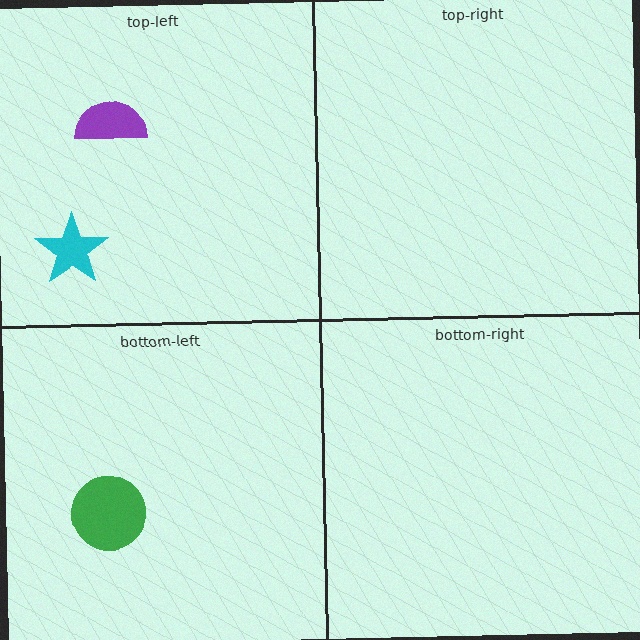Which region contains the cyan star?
The top-left region.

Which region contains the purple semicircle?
The top-left region.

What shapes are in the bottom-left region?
The green circle.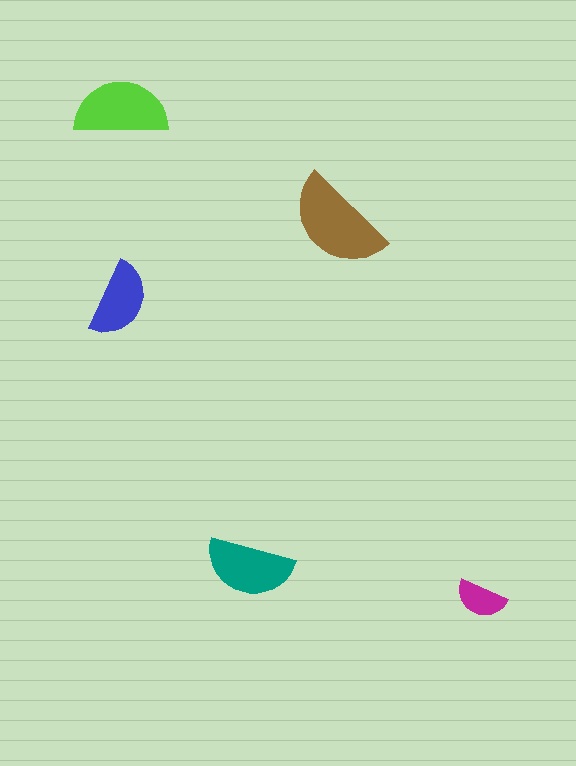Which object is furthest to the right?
The magenta semicircle is rightmost.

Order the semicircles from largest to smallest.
the brown one, the lime one, the teal one, the blue one, the magenta one.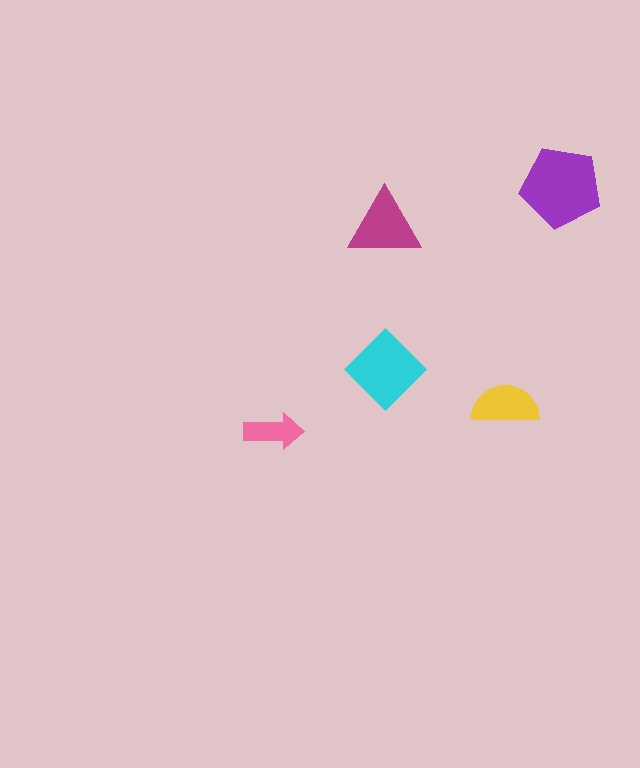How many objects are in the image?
There are 5 objects in the image.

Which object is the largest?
The purple pentagon.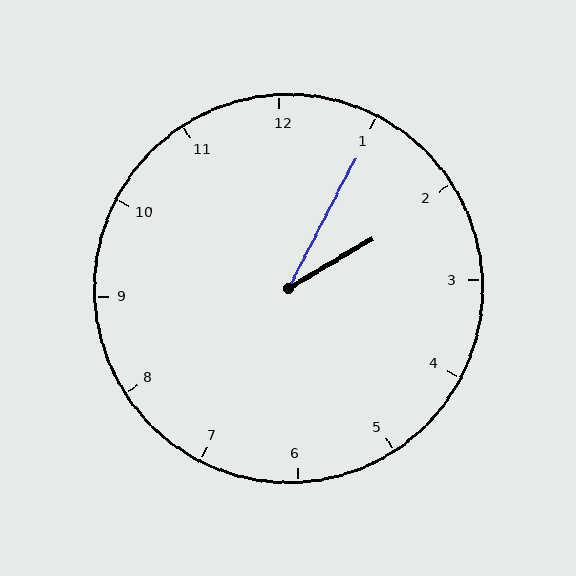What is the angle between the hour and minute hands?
Approximately 32 degrees.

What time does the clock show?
2:05.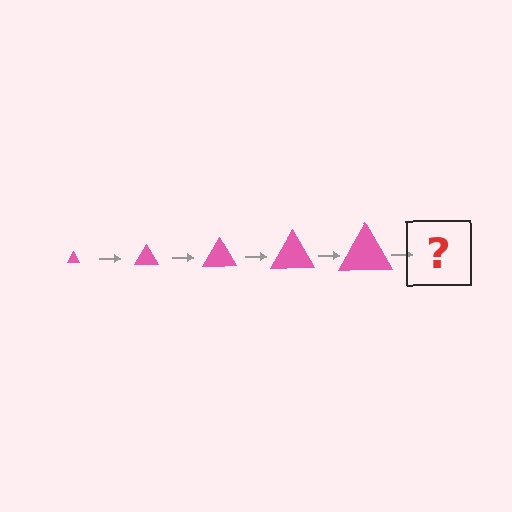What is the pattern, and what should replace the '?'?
The pattern is that the triangle gets progressively larger each step. The '?' should be a pink triangle, larger than the previous one.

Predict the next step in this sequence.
The next step is a pink triangle, larger than the previous one.